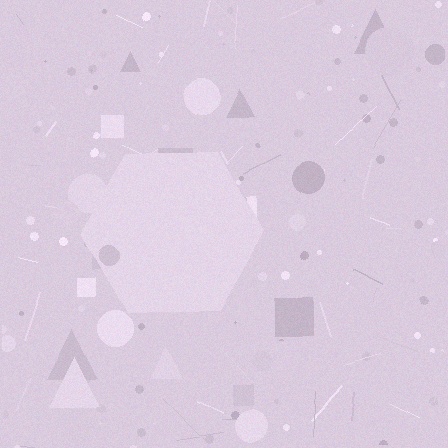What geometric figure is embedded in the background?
A hexagon is embedded in the background.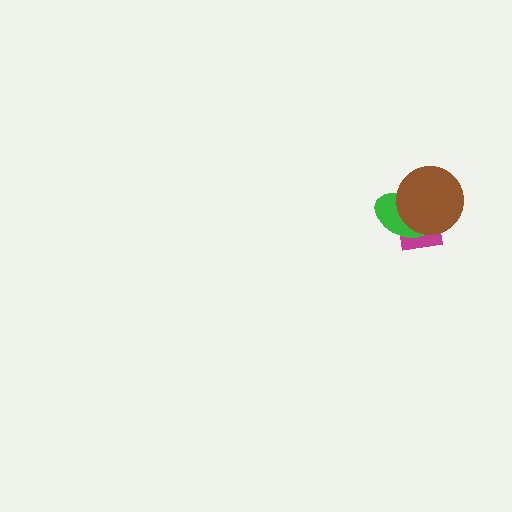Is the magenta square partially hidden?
Yes, it is partially covered by another shape.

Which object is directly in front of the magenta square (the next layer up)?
The green ellipse is directly in front of the magenta square.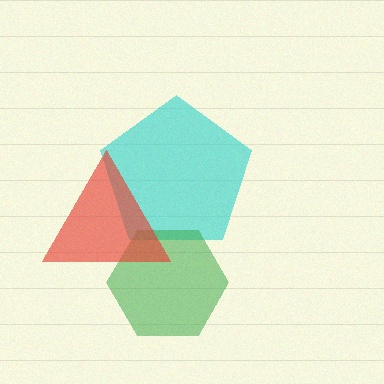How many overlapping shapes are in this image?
There are 3 overlapping shapes in the image.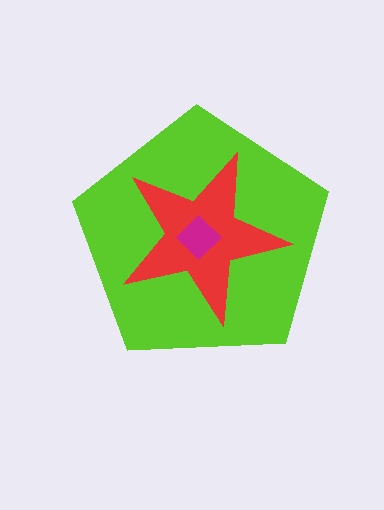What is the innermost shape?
The magenta diamond.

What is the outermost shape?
The lime pentagon.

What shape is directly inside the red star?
The magenta diamond.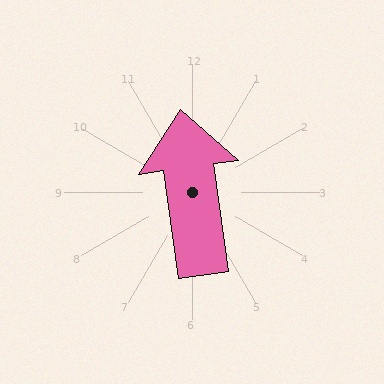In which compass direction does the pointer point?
North.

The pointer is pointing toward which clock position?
Roughly 12 o'clock.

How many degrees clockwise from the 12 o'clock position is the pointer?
Approximately 352 degrees.